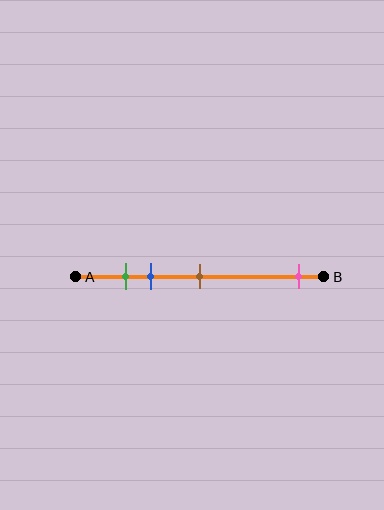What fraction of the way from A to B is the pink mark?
The pink mark is approximately 90% (0.9) of the way from A to B.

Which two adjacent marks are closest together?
The green and blue marks are the closest adjacent pair.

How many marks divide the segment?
There are 4 marks dividing the segment.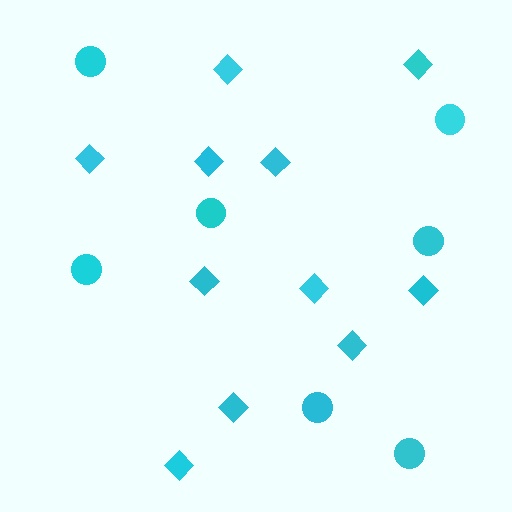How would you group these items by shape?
There are 2 groups: one group of diamonds (11) and one group of circles (7).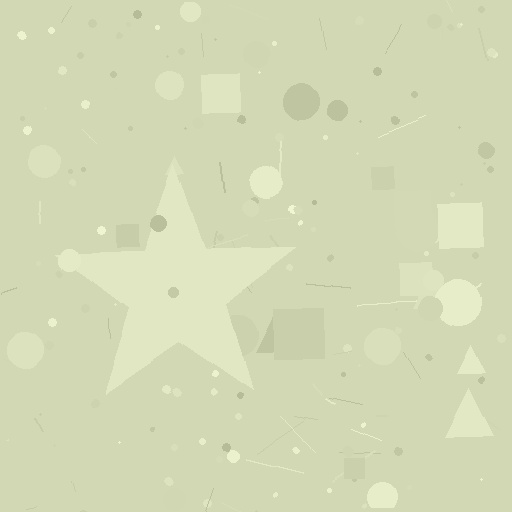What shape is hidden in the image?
A star is hidden in the image.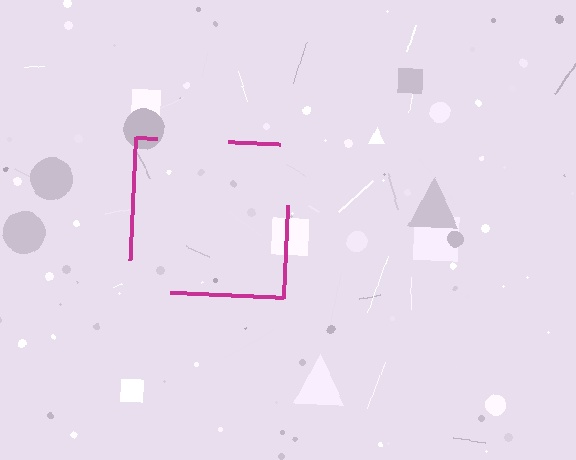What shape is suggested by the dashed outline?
The dashed outline suggests a square.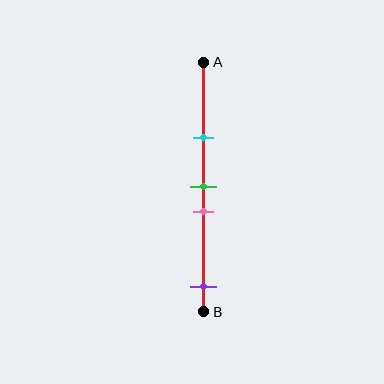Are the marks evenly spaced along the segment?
No, the marks are not evenly spaced.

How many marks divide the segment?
There are 4 marks dividing the segment.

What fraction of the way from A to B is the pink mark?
The pink mark is approximately 60% (0.6) of the way from A to B.